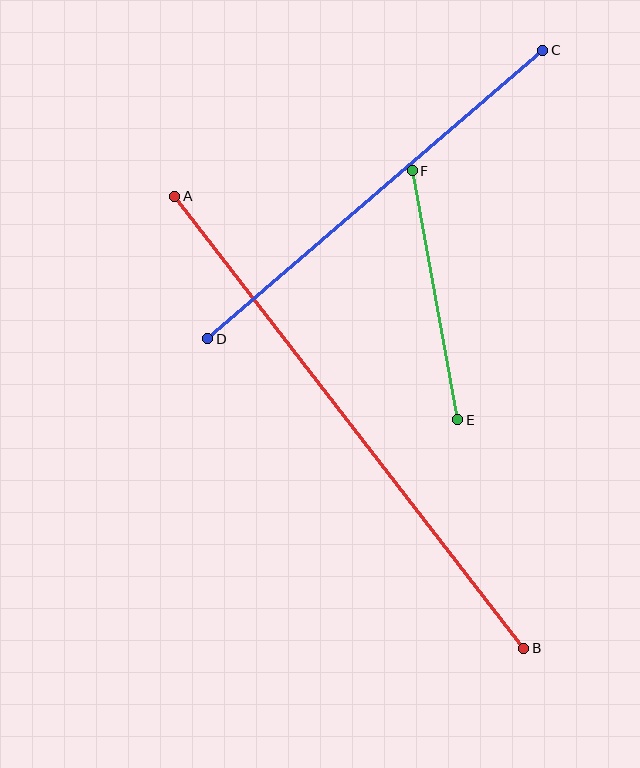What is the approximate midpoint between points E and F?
The midpoint is at approximately (435, 295) pixels.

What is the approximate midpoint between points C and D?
The midpoint is at approximately (375, 194) pixels.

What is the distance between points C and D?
The distance is approximately 442 pixels.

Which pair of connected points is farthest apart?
Points A and B are farthest apart.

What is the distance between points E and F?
The distance is approximately 253 pixels.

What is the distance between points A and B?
The distance is approximately 571 pixels.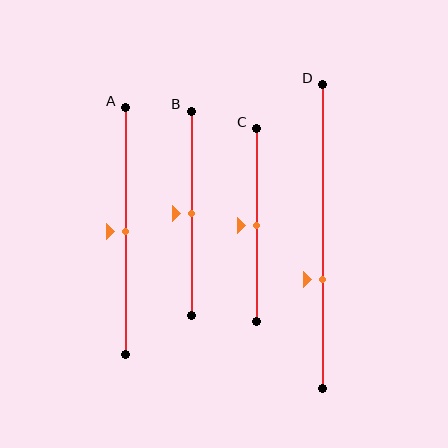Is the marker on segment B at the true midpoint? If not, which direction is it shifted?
Yes, the marker on segment B is at the true midpoint.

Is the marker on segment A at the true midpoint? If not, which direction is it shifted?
Yes, the marker on segment A is at the true midpoint.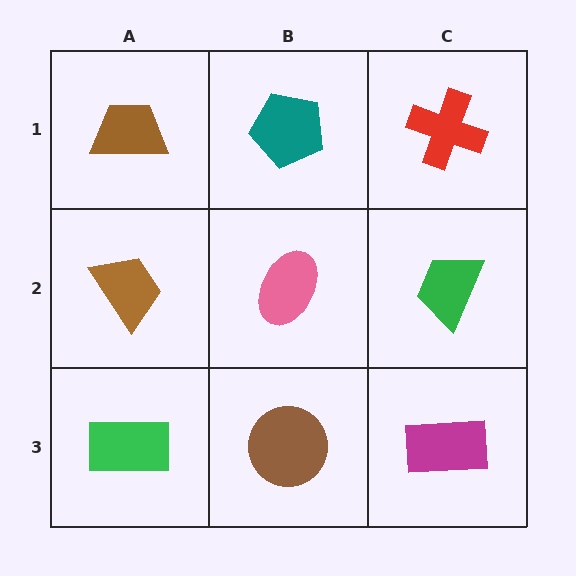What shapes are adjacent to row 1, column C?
A green trapezoid (row 2, column C), a teal pentagon (row 1, column B).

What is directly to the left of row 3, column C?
A brown circle.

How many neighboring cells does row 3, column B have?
3.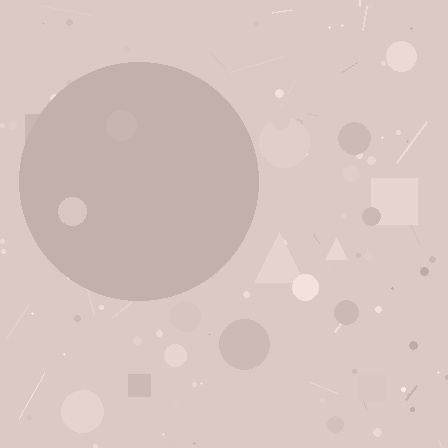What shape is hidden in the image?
A circle is hidden in the image.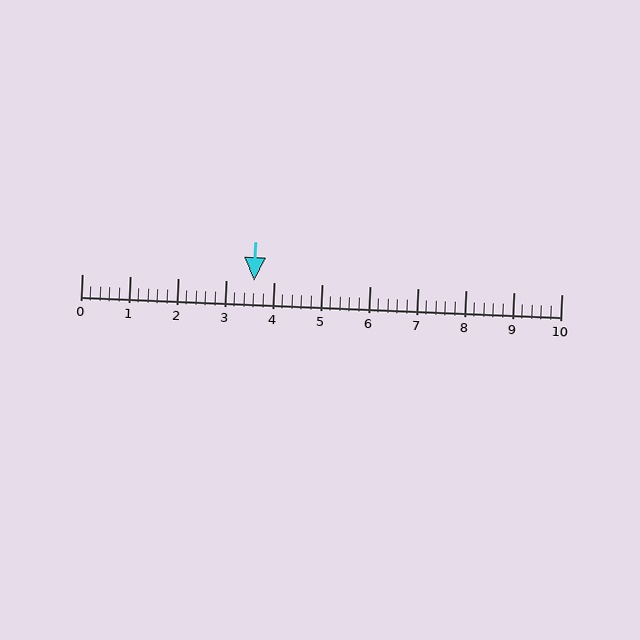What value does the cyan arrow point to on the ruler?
The cyan arrow points to approximately 3.6.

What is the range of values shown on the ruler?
The ruler shows values from 0 to 10.